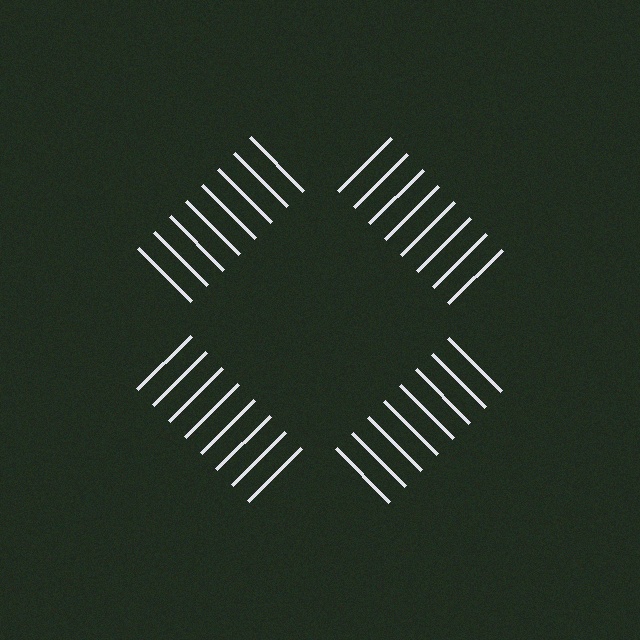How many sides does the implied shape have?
4 sides — the line-ends trace a square.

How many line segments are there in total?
32 — 8 along each of the 4 edges.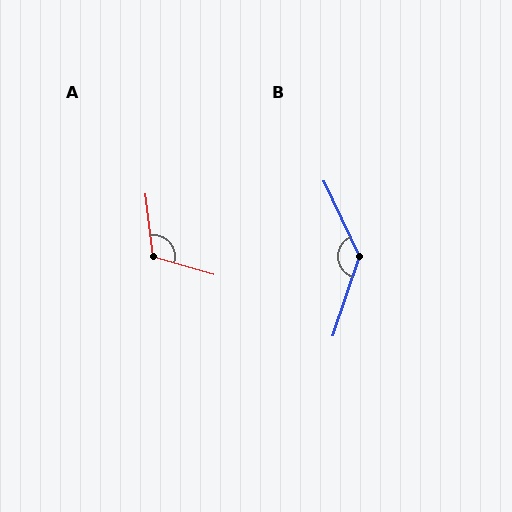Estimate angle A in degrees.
Approximately 113 degrees.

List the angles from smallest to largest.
A (113°), B (136°).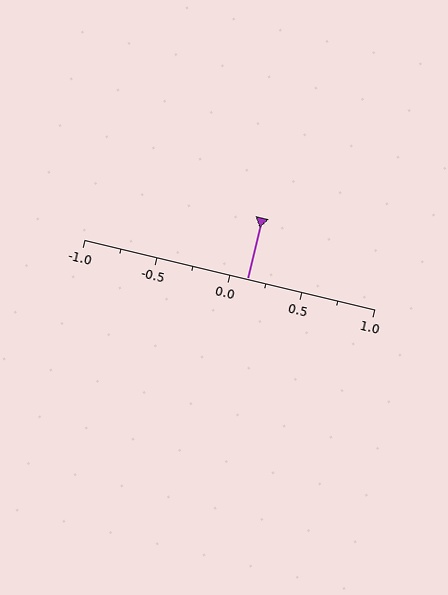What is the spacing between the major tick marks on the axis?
The major ticks are spaced 0.5 apart.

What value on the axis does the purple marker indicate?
The marker indicates approximately 0.12.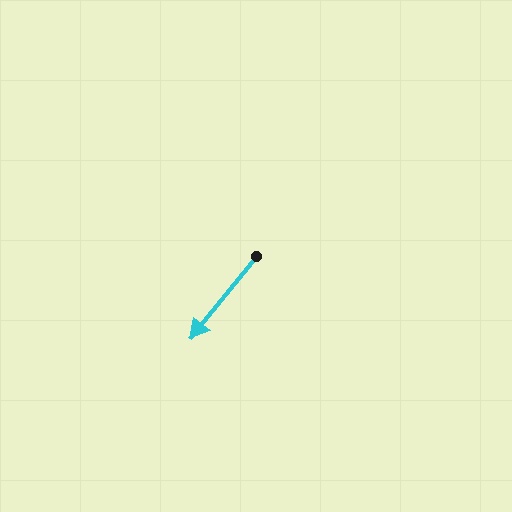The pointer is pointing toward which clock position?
Roughly 7 o'clock.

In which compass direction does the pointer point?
Southwest.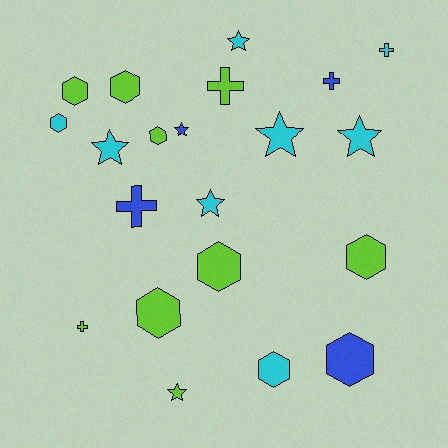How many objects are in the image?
There are 21 objects.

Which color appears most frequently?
Lime, with 9 objects.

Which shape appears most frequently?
Hexagon, with 9 objects.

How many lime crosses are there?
There are 2 lime crosses.